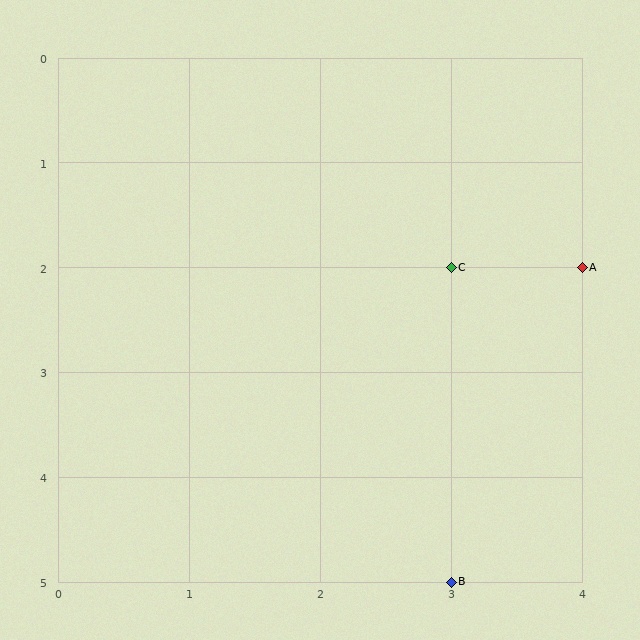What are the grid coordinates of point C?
Point C is at grid coordinates (3, 2).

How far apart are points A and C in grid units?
Points A and C are 1 column apart.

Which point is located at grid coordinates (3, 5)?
Point B is at (3, 5).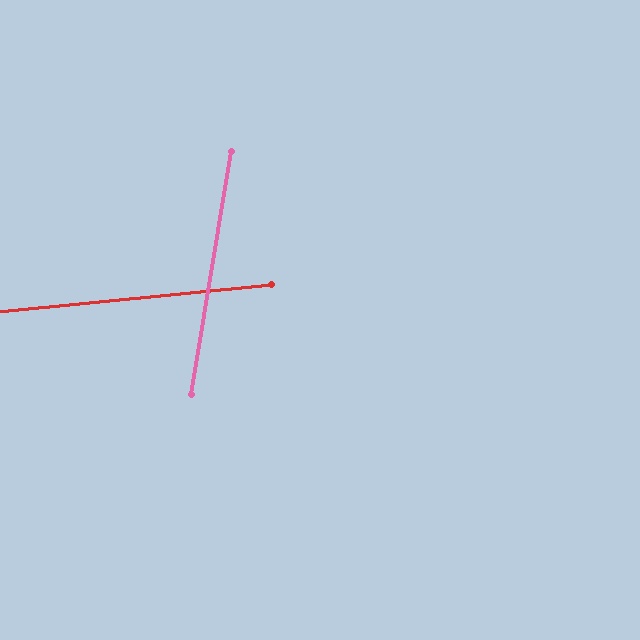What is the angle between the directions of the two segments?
Approximately 75 degrees.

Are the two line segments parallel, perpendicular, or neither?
Neither parallel nor perpendicular — they differ by about 75°.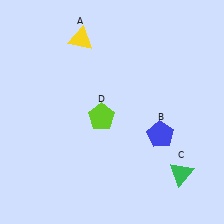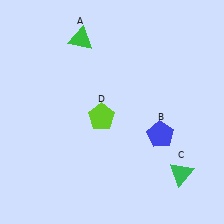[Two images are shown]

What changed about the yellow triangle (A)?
In Image 1, A is yellow. In Image 2, it changed to green.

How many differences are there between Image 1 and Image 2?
There is 1 difference between the two images.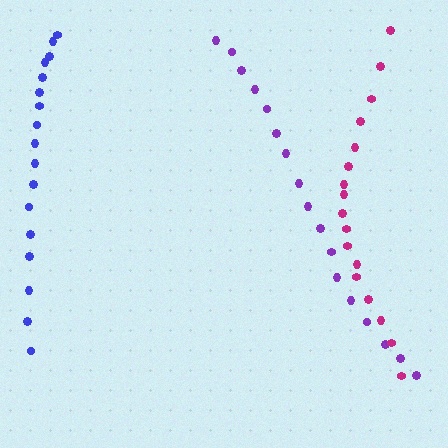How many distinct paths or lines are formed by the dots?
There are 3 distinct paths.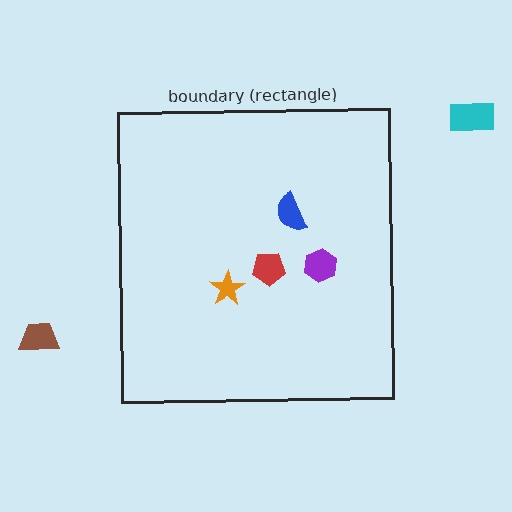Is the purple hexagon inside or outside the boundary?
Inside.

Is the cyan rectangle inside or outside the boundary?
Outside.